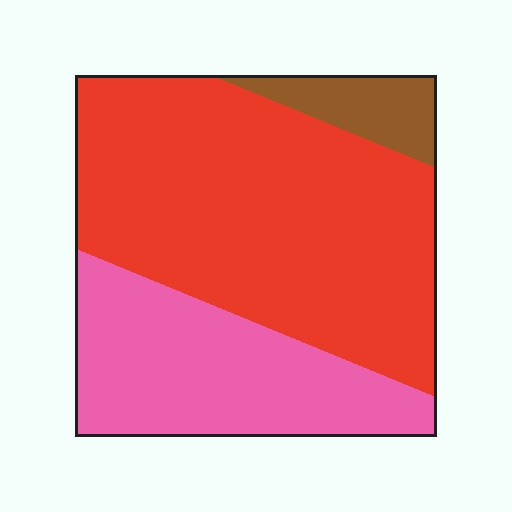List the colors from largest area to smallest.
From largest to smallest: red, pink, brown.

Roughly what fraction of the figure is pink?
Pink covers roughly 30% of the figure.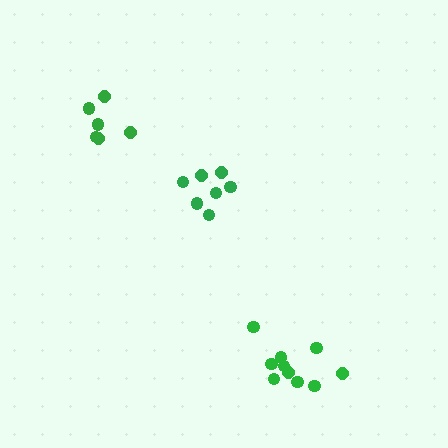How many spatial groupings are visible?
There are 3 spatial groupings.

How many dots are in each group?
Group 1: 10 dots, Group 2: 7 dots, Group 3: 6 dots (23 total).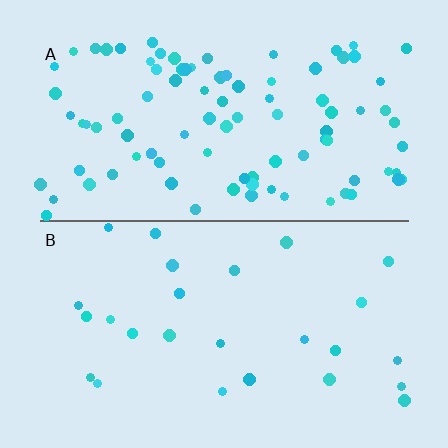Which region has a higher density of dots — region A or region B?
A (the top).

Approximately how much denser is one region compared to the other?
Approximately 3.5× — region A over region B.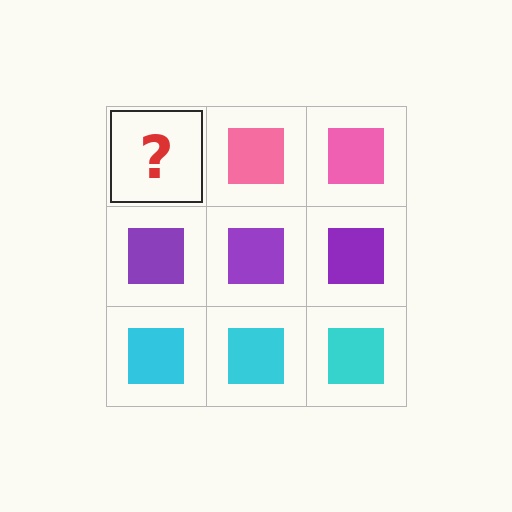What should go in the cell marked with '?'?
The missing cell should contain a pink square.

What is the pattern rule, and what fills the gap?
The rule is that each row has a consistent color. The gap should be filled with a pink square.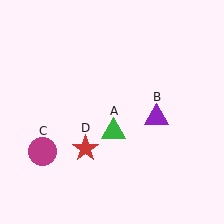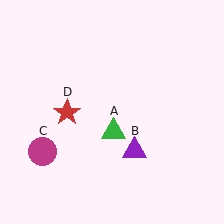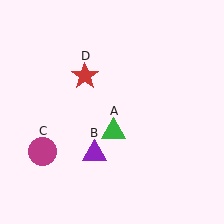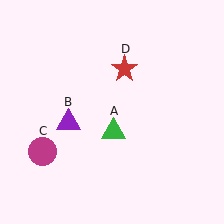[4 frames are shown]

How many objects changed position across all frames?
2 objects changed position: purple triangle (object B), red star (object D).